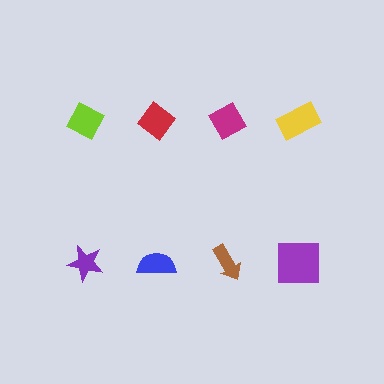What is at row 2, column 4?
A purple square.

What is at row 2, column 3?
A brown arrow.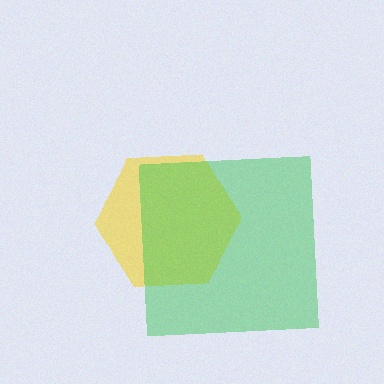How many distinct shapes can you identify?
There are 2 distinct shapes: a yellow hexagon, a green square.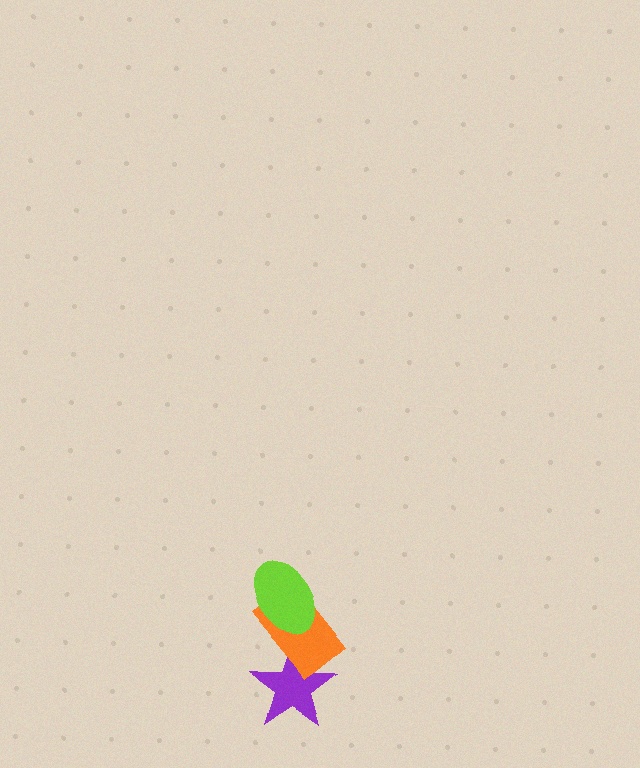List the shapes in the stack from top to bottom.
From top to bottom: the lime ellipse, the orange rectangle, the purple star.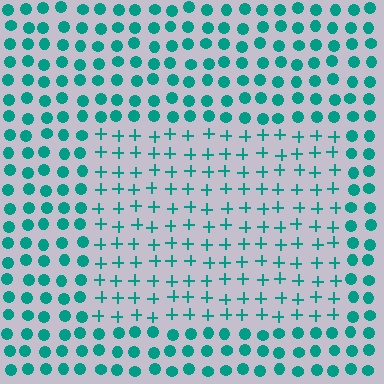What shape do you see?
I see a rectangle.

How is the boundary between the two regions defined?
The boundary is defined by a change in element shape: plus signs inside vs. circles outside. All elements share the same color and spacing.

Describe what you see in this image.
The image is filled with small teal elements arranged in a uniform grid. A rectangle-shaped region contains plus signs, while the surrounding area contains circles. The boundary is defined purely by the change in element shape.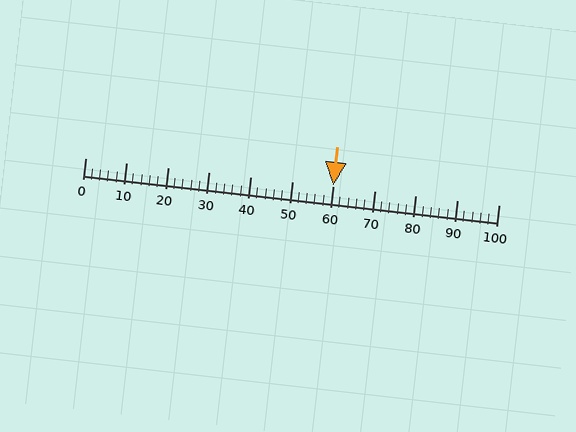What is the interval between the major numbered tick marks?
The major tick marks are spaced 10 units apart.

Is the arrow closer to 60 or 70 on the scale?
The arrow is closer to 60.